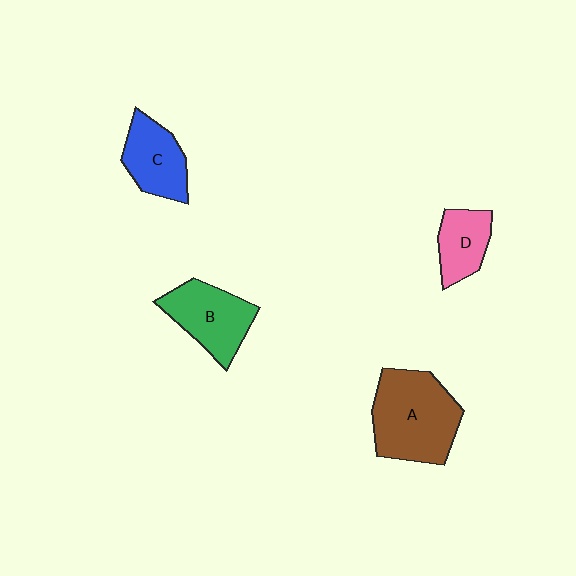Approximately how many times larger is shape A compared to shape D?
Approximately 2.1 times.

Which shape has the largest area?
Shape A (brown).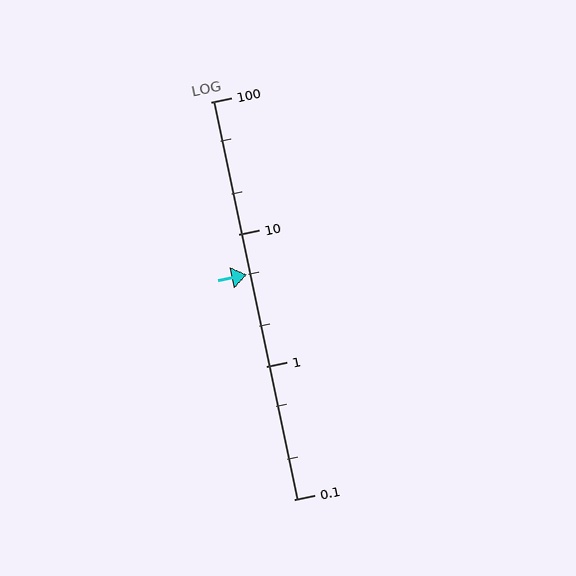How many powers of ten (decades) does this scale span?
The scale spans 3 decades, from 0.1 to 100.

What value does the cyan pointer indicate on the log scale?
The pointer indicates approximately 5.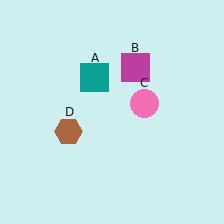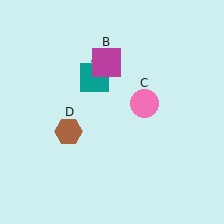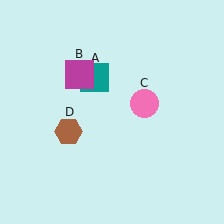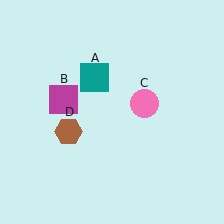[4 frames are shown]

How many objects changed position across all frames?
1 object changed position: magenta square (object B).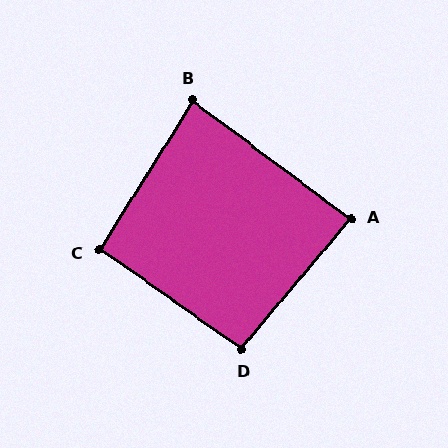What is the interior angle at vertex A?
Approximately 87 degrees (approximately right).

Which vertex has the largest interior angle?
D, at approximately 95 degrees.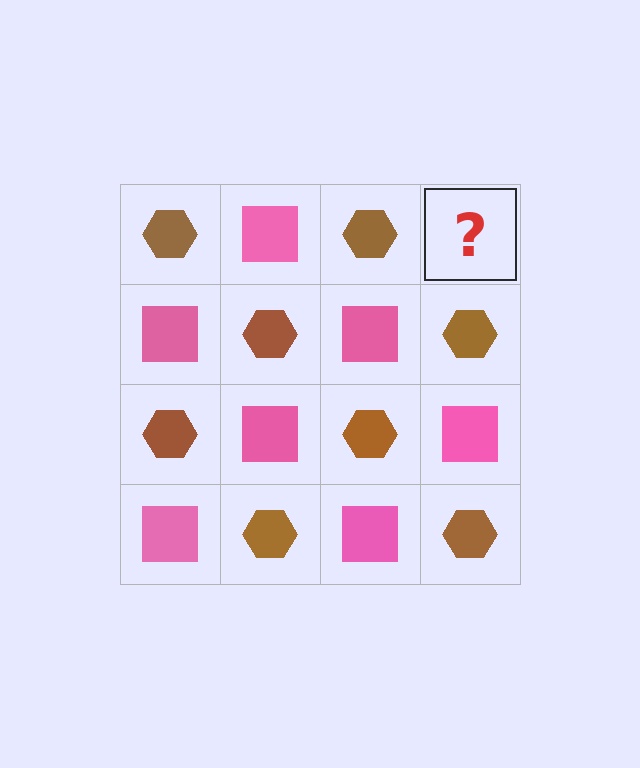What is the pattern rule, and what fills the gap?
The rule is that it alternates brown hexagon and pink square in a checkerboard pattern. The gap should be filled with a pink square.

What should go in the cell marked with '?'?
The missing cell should contain a pink square.